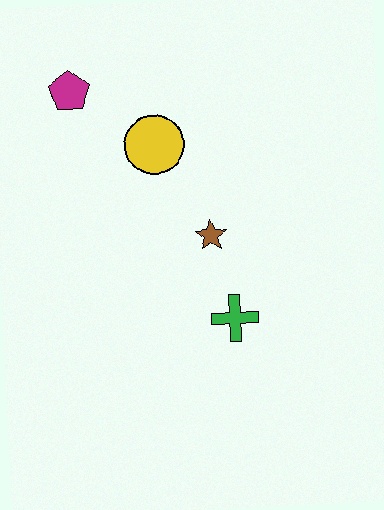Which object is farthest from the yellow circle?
The green cross is farthest from the yellow circle.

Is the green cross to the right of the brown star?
Yes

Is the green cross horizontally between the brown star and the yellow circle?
No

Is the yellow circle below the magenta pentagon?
Yes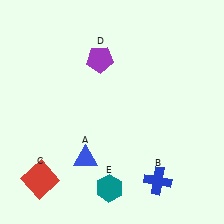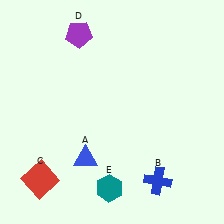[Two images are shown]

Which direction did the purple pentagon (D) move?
The purple pentagon (D) moved up.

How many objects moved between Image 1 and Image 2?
1 object moved between the two images.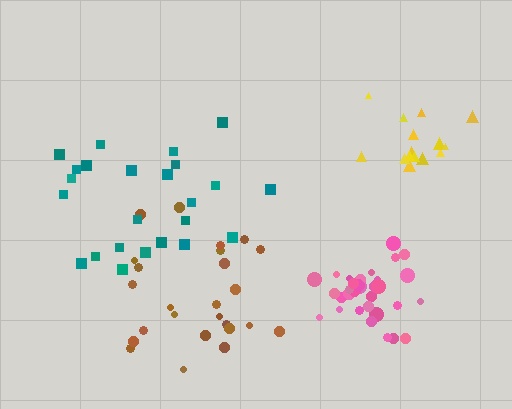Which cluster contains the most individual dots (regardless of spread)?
Pink (32).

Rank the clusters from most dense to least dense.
pink, yellow, brown, teal.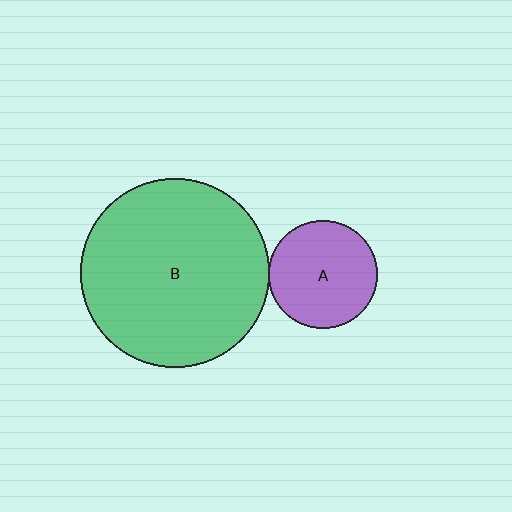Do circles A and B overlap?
Yes.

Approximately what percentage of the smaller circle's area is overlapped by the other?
Approximately 5%.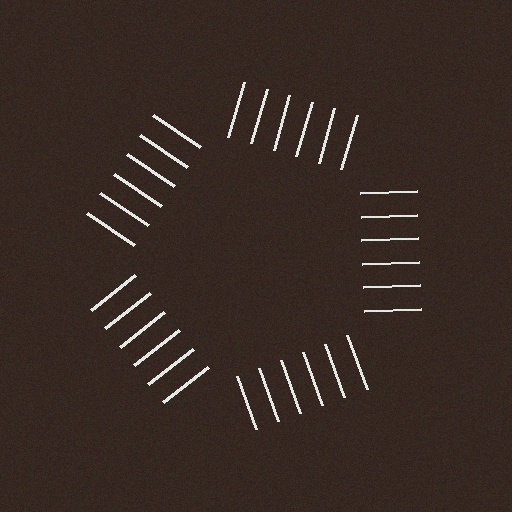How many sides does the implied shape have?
5 sides — the line-ends trace a pentagon.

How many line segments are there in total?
30 — 6 along each of the 5 edges.